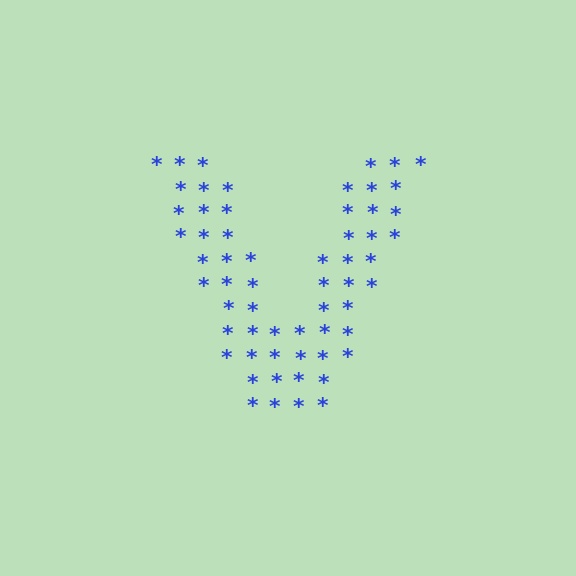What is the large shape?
The large shape is the letter V.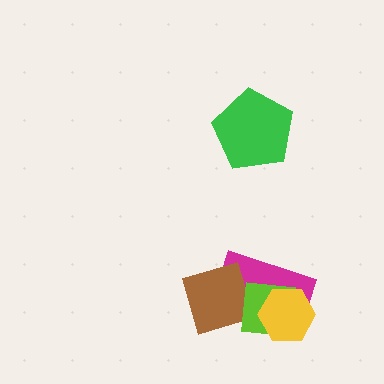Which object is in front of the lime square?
The yellow hexagon is in front of the lime square.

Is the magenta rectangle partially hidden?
Yes, it is partially covered by another shape.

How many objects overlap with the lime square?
3 objects overlap with the lime square.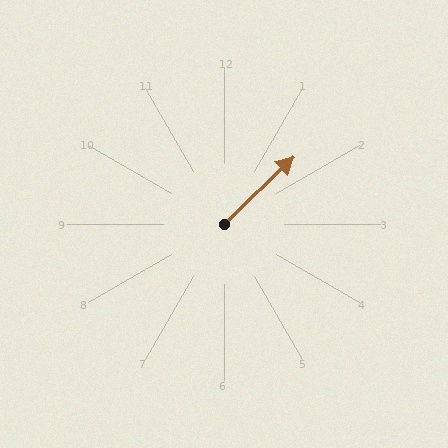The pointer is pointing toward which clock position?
Roughly 2 o'clock.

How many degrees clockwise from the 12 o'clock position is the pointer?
Approximately 46 degrees.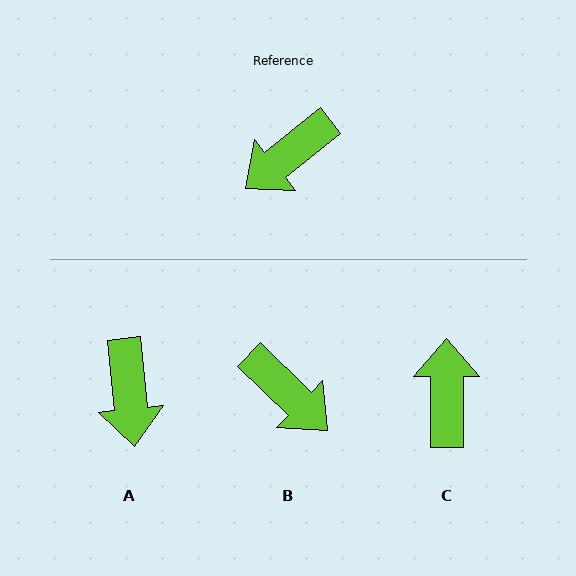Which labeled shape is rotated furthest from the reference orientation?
C, about 129 degrees away.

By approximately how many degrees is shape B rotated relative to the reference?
Approximately 97 degrees counter-clockwise.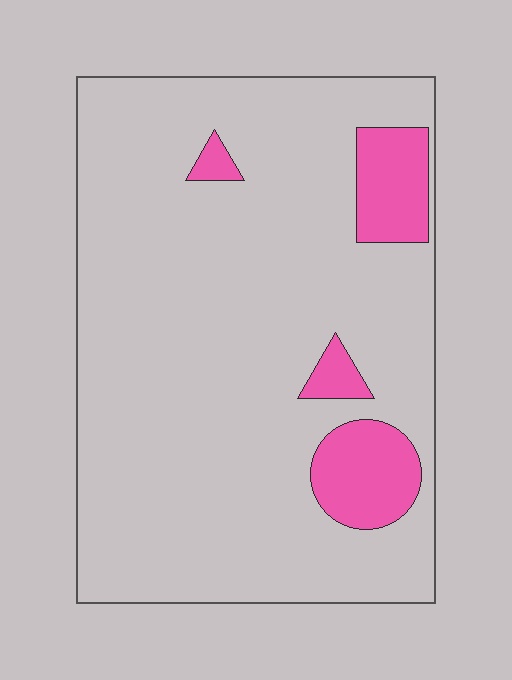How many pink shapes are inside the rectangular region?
4.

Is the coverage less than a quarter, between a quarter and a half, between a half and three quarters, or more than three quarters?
Less than a quarter.